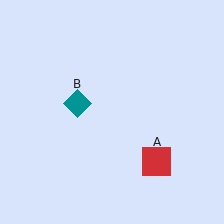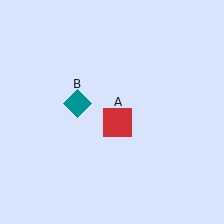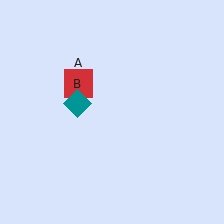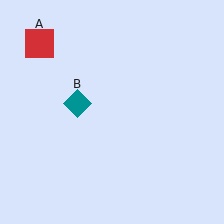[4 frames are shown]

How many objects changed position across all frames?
1 object changed position: red square (object A).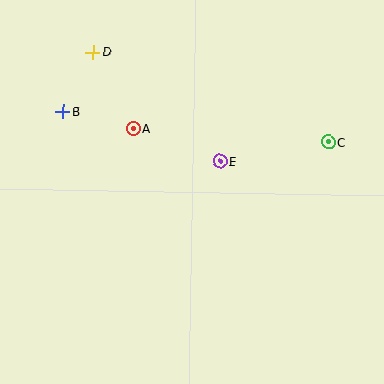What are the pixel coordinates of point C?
Point C is at (328, 142).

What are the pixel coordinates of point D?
Point D is at (93, 52).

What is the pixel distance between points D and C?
The distance between D and C is 251 pixels.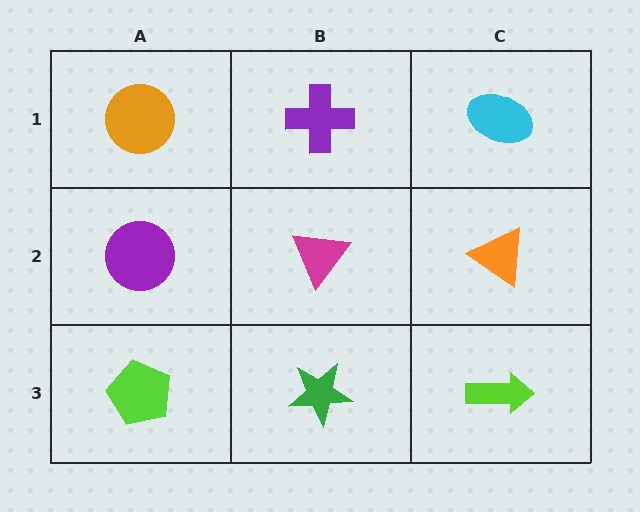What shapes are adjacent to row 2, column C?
A cyan ellipse (row 1, column C), a lime arrow (row 3, column C), a magenta triangle (row 2, column B).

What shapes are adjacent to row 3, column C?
An orange triangle (row 2, column C), a green star (row 3, column B).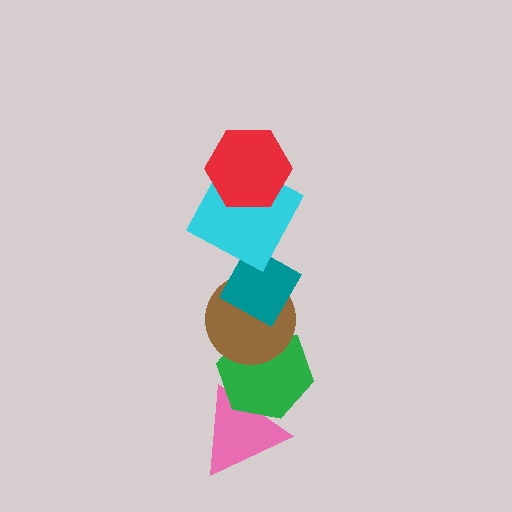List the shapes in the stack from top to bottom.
From top to bottom: the red hexagon, the cyan square, the teal diamond, the brown circle, the green hexagon, the pink triangle.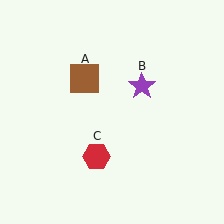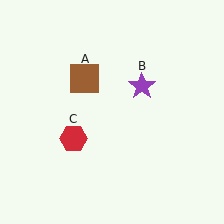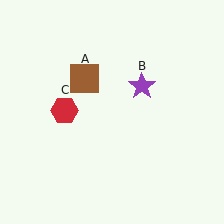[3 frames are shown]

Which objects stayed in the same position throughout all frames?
Brown square (object A) and purple star (object B) remained stationary.